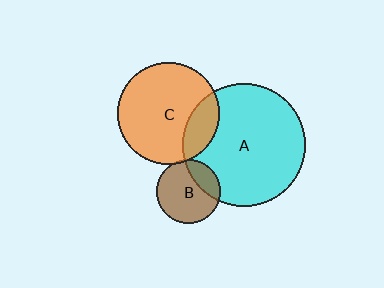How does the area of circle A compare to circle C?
Approximately 1.5 times.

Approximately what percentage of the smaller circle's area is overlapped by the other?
Approximately 20%.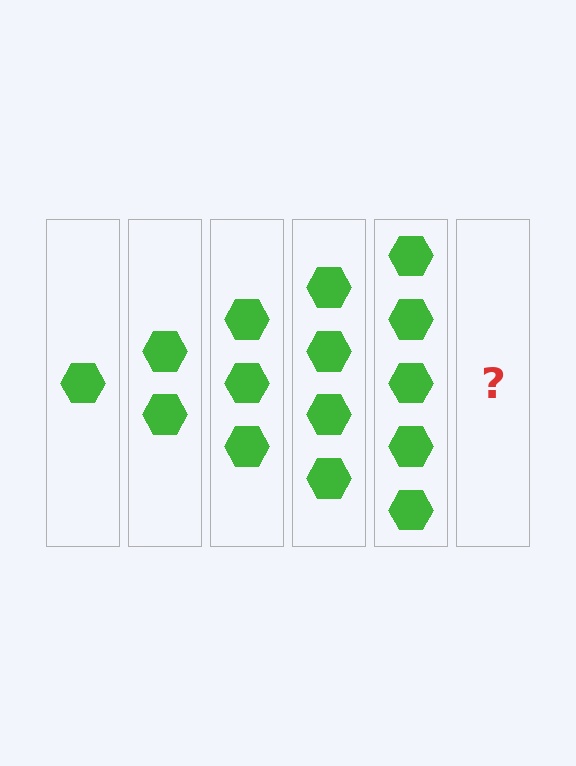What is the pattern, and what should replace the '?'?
The pattern is that each step adds one more hexagon. The '?' should be 6 hexagons.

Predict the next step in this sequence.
The next step is 6 hexagons.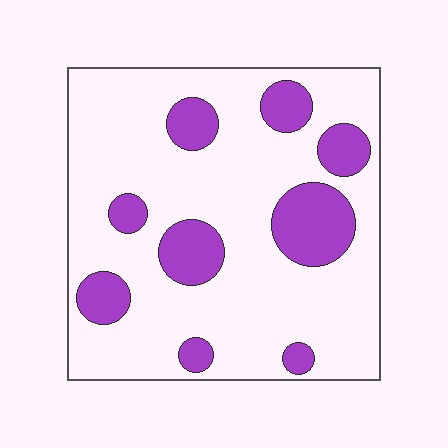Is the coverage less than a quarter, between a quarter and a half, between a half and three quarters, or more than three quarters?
Less than a quarter.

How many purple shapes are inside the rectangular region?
9.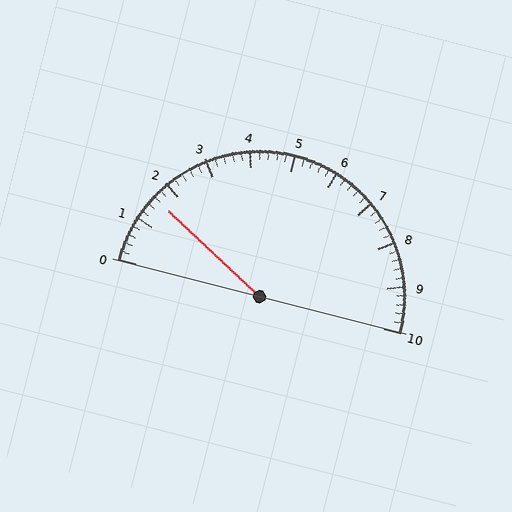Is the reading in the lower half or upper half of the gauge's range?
The reading is in the lower half of the range (0 to 10).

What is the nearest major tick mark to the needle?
The nearest major tick mark is 2.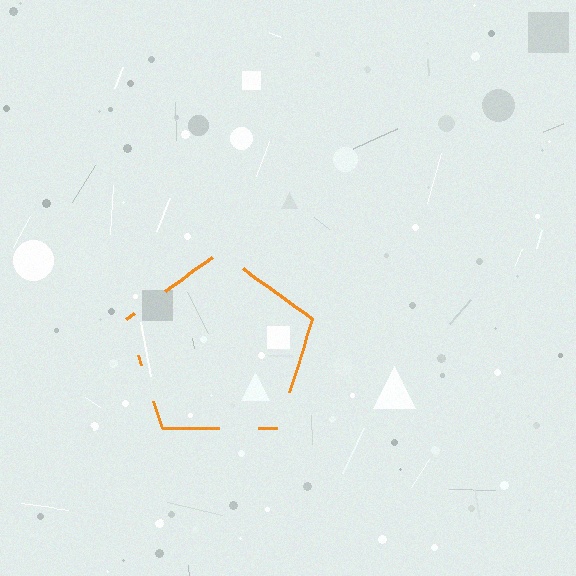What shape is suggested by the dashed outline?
The dashed outline suggests a pentagon.